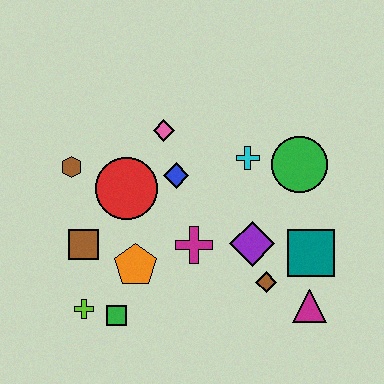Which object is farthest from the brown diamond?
The brown hexagon is farthest from the brown diamond.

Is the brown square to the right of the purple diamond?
No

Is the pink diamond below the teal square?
No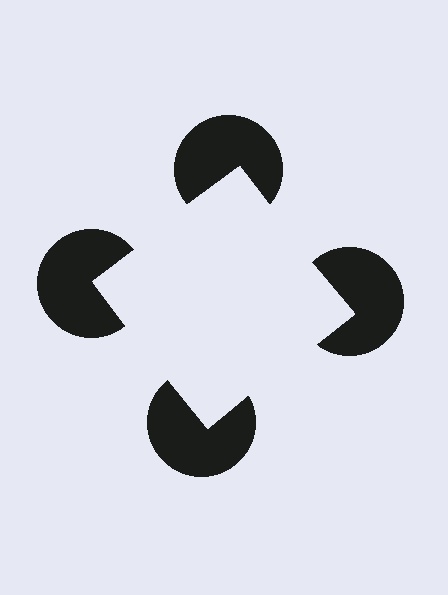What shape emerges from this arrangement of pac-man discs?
An illusory square — its edges are inferred from the aligned wedge cuts in the pac-man discs, not physically drawn.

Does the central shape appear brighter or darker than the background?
It typically appears slightly brighter than the background, even though no actual brightness change is drawn.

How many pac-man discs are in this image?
There are 4 — one at each vertex of the illusory square.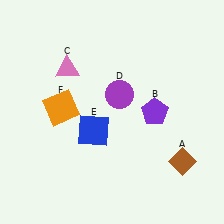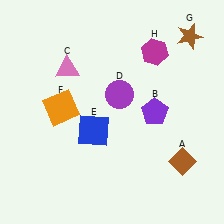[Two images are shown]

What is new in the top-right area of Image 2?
A magenta hexagon (H) was added in the top-right area of Image 2.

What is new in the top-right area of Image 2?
A brown star (G) was added in the top-right area of Image 2.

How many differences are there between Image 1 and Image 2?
There are 2 differences between the two images.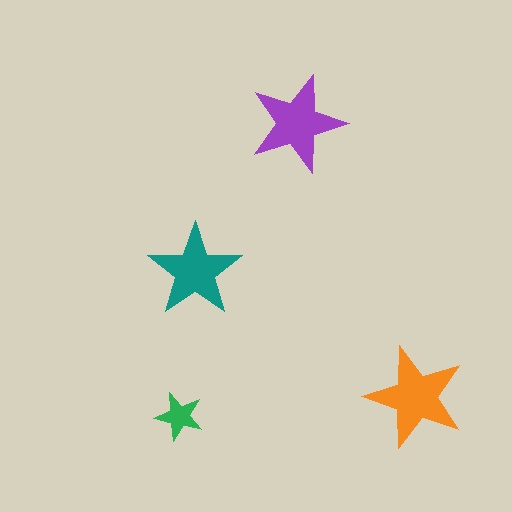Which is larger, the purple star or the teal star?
The purple one.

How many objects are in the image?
There are 4 objects in the image.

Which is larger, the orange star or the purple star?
The orange one.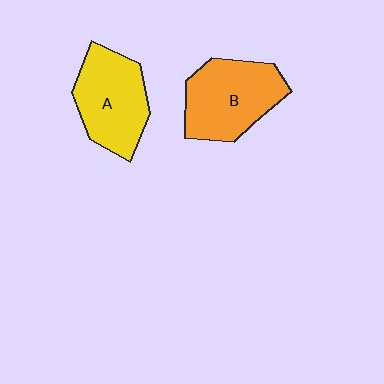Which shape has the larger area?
Shape B (orange).